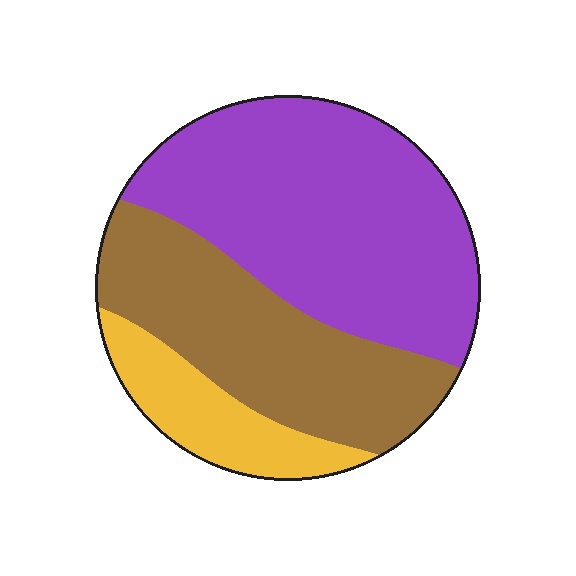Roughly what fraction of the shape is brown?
Brown takes up about one third (1/3) of the shape.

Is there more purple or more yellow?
Purple.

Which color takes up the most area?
Purple, at roughly 50%.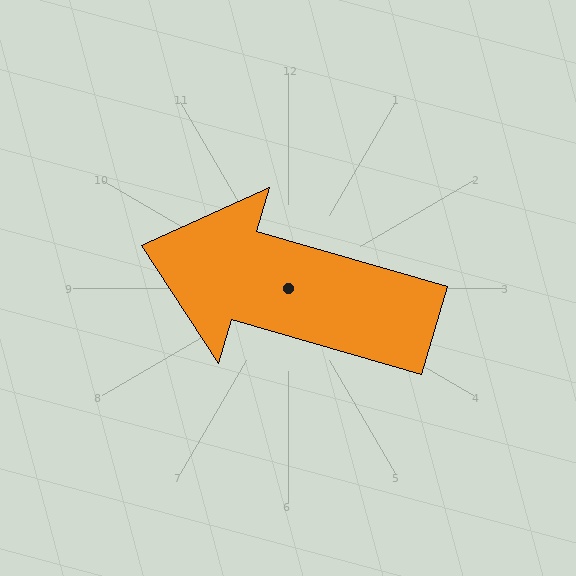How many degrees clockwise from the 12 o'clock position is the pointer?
Approximately 286 degrees.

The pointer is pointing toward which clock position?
Roughly 10 o'clock.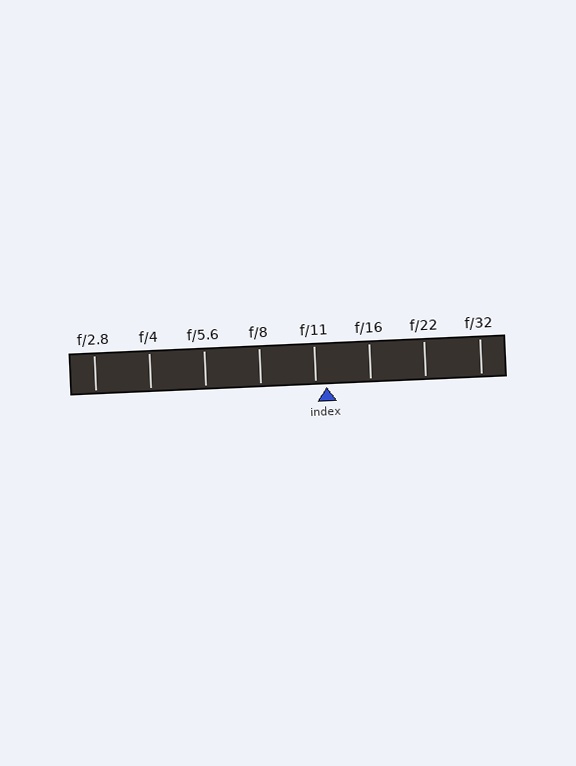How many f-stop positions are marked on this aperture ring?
There are 8 f-stop positions marked.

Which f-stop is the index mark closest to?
The index mark is closest to f/11.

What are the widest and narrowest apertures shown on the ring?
The widest aperture shown is f/2.8 and the narrowest is f/32.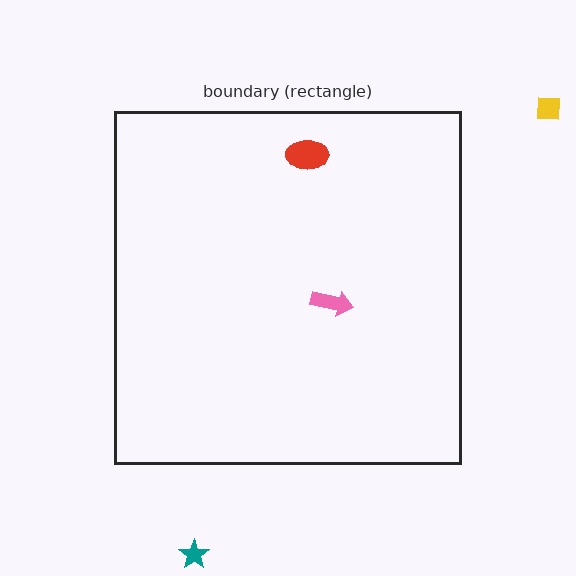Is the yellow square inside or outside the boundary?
Outside.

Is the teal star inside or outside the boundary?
Outside.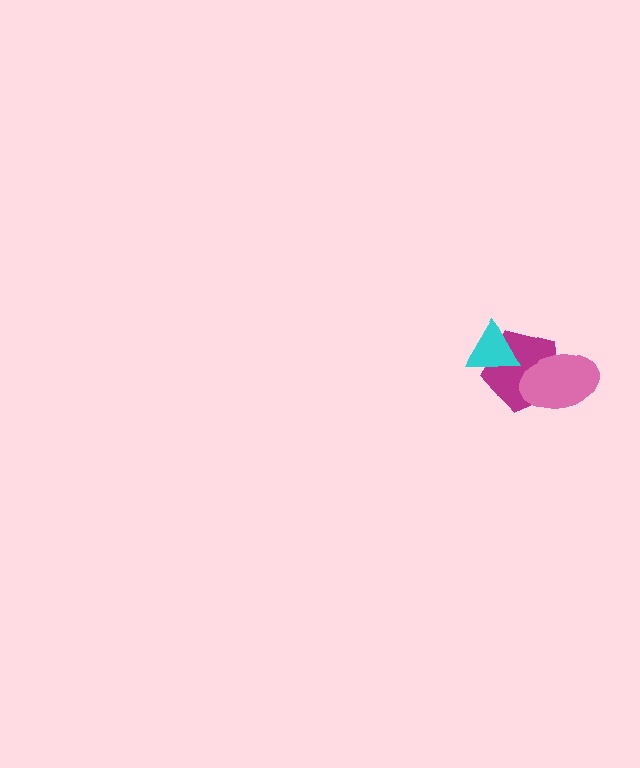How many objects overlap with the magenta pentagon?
2 objects overlap with the magenta pentagon.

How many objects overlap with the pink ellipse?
1 object overlaps with the pink ellipse.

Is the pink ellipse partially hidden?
No, no other shape covers it.